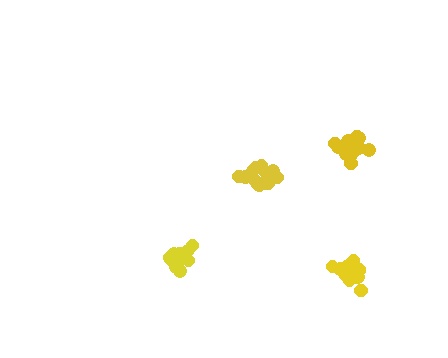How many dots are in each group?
Group 1: 17 dots, Group 2: 17 dots, Group 3: 16 dots, Group 4: 12 dots (62 total).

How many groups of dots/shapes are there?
There are 4 groups.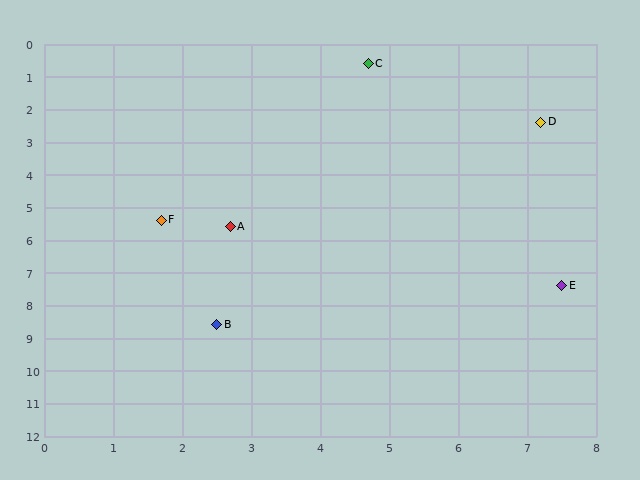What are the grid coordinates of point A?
Point A is at approximately (2.7, 5.6).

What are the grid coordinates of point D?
Point D is at approximately (7.2, 2.4).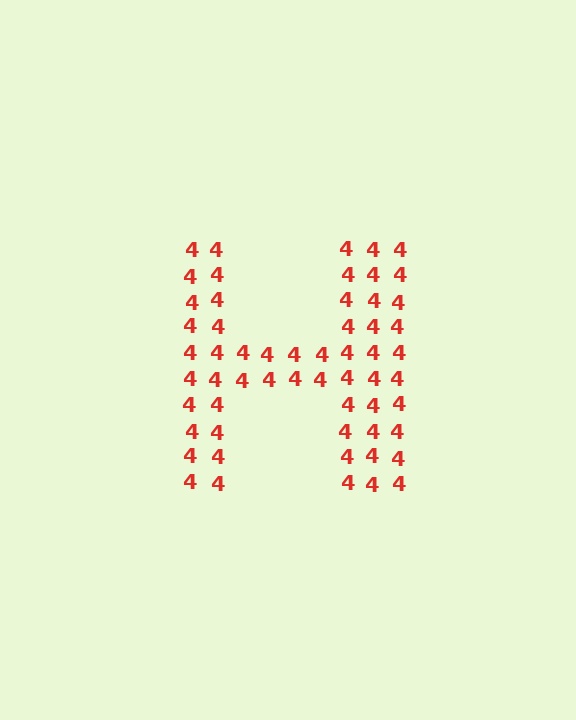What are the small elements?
The small elements are digit 4's.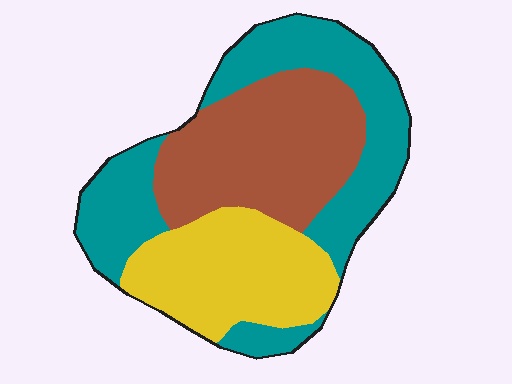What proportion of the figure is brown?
Brown covers around 35% of the figure.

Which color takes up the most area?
Teal, at roughly 40%.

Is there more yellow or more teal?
Teal.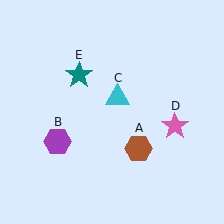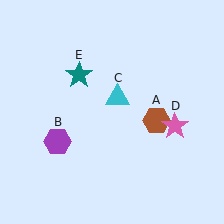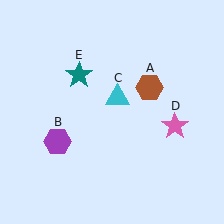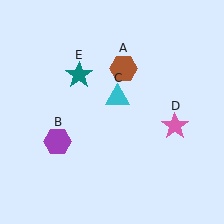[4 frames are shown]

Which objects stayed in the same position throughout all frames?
Purple hexagon (object B) and cyan triangle (object C) and pink star (object D) and teal star (object E) remained stationary.